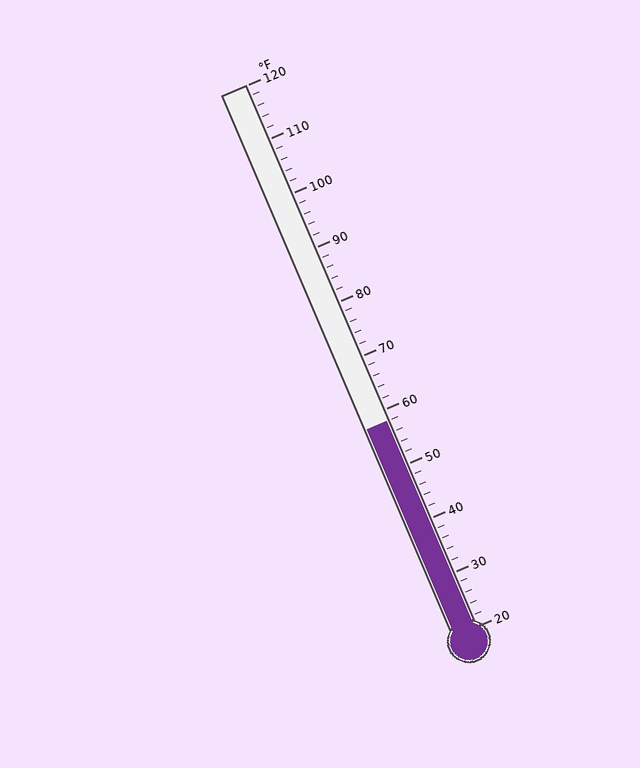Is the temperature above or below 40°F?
The temperature is above 40°F.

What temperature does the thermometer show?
The thermometer shows approximately 58°F.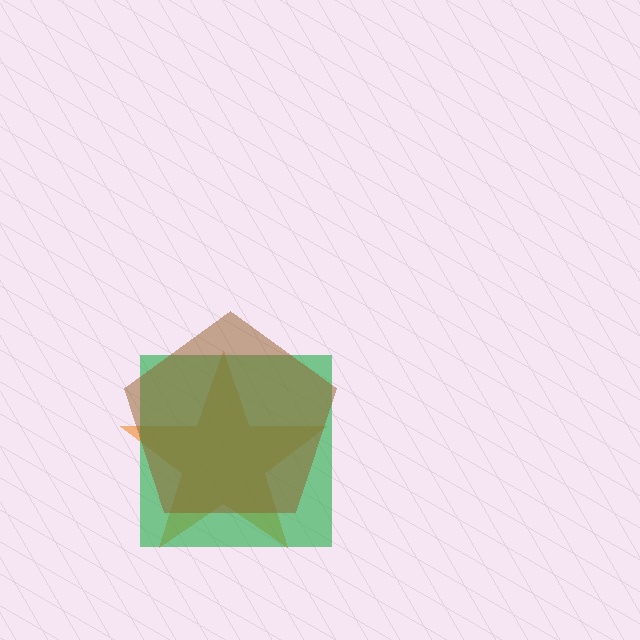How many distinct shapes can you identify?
There are 3 distinct shapes: an orange star, a green square, a brown pentagon.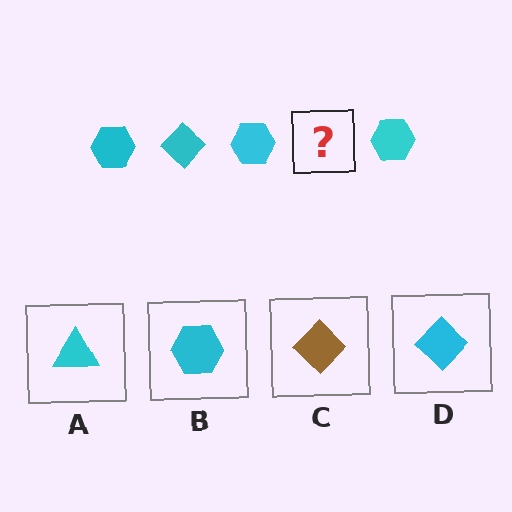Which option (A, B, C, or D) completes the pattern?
D.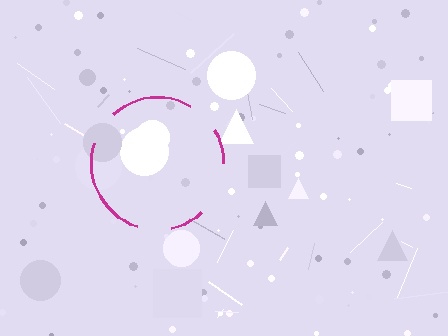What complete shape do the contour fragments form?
The contour fragments form a circle.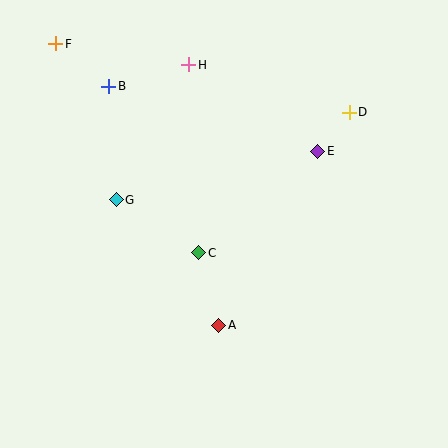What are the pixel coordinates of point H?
Point H is at (189, 65).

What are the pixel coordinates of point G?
Point G is at (116, 200).